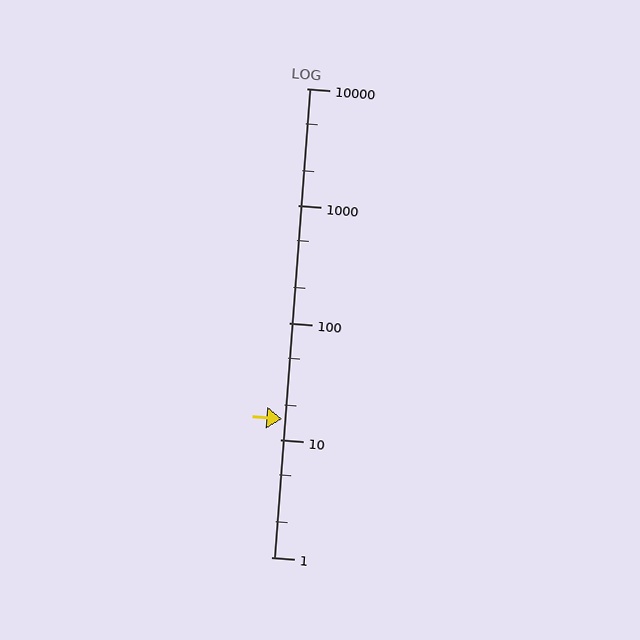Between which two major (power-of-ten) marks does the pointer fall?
The pointer is between 10 and 100.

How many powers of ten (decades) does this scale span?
The scale spans 4 decades, from 1 to 10000.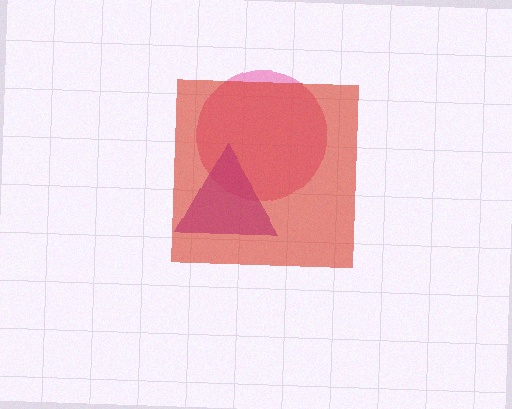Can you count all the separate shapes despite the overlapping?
Yes, there are 3 separate shapes.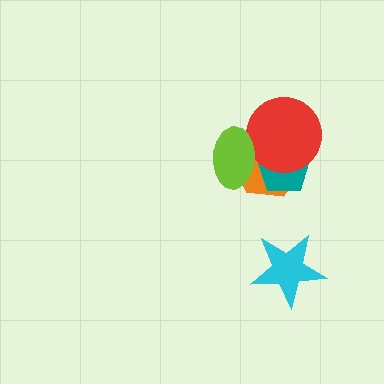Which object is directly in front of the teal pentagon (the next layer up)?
The red circle is directly in front of the teal pentagon.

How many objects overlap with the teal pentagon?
3 objects overlap with the teal pentagon.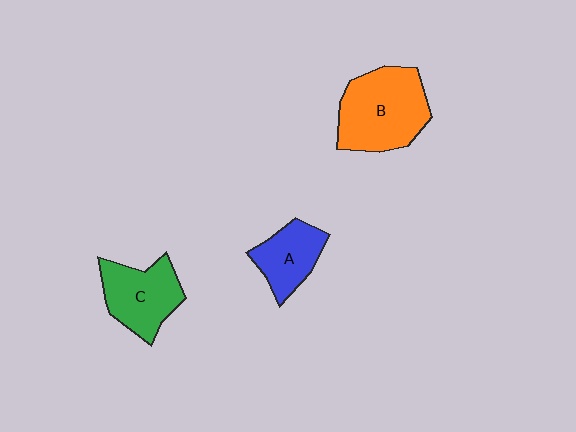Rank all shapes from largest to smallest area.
From largest to smallest: B (orange), C (green), A (blue).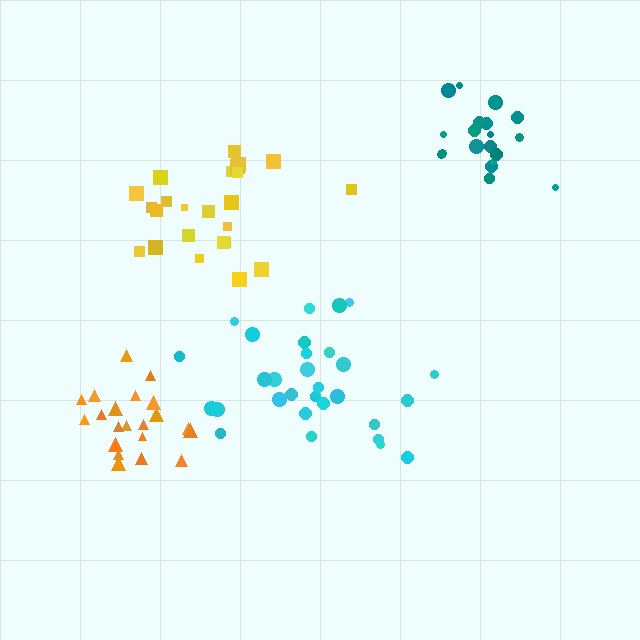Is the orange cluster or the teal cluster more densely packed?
Orange.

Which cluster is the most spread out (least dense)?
Cyan.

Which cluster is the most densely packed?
Orange.